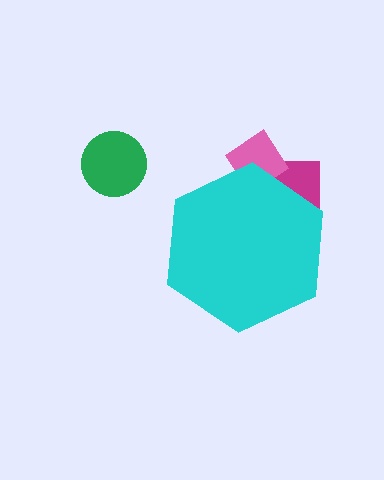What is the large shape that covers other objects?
A cyan hexagon.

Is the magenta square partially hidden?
Yes, the magenta square is partially hidden behind the cyan hexagon.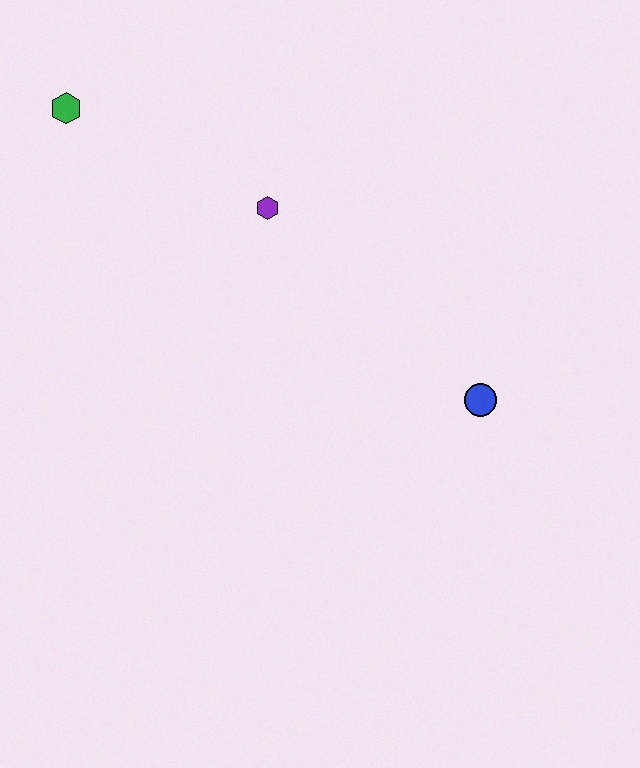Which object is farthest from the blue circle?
The green hexagon is farthest from the blue circle.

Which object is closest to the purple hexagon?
The green hexagon is closest to the purple hexagon.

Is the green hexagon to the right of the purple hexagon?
No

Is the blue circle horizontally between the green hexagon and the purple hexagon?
No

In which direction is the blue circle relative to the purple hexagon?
The blue circle is to the right of the purple hexagon.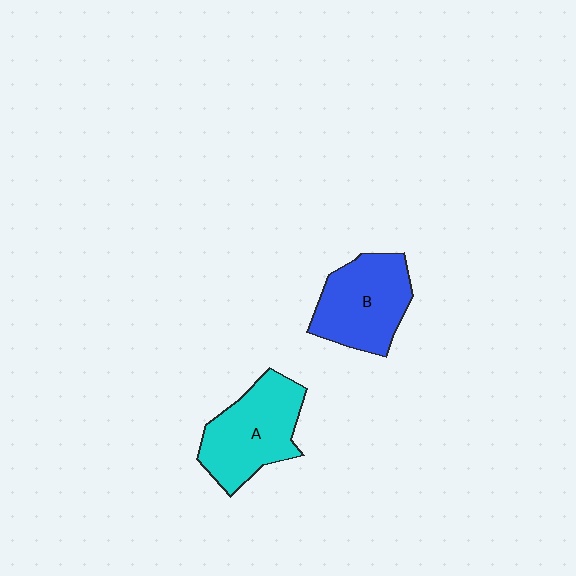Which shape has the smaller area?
Shape B (blue).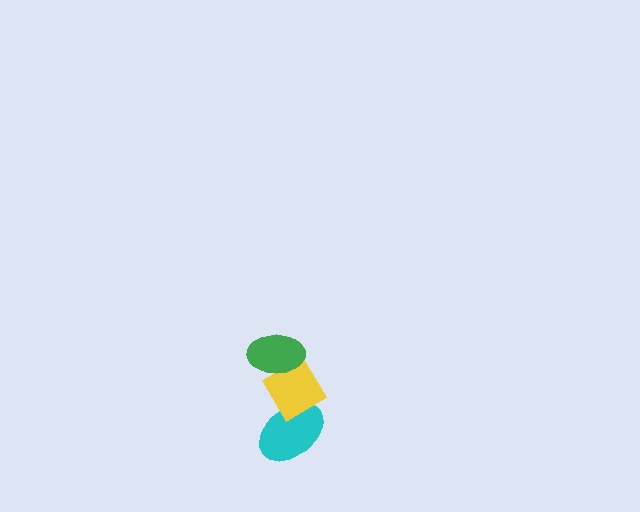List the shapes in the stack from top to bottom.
From top to bottom: the green ellipse, the yellow diamond, the cyan ellipse.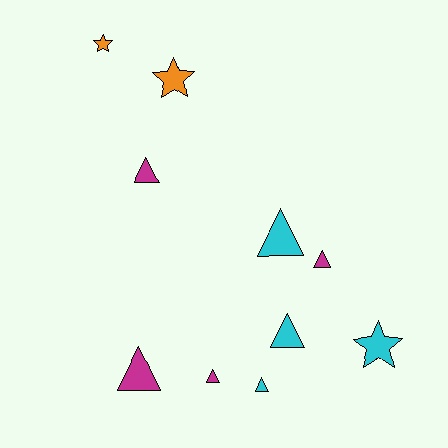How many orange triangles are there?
There are no orange triangles.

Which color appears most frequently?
Cyan, with 4 objects.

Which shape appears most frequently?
Triangle, with 7 objects.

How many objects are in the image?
There are 10 objects.